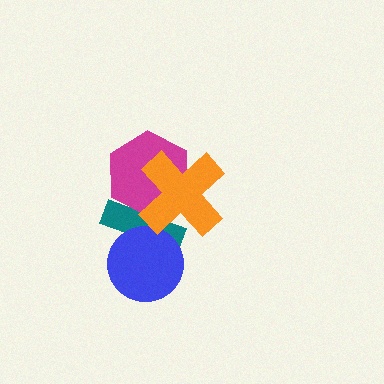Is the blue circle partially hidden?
No, no other shape covers it.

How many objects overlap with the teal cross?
3 objects overlap with the teal cross.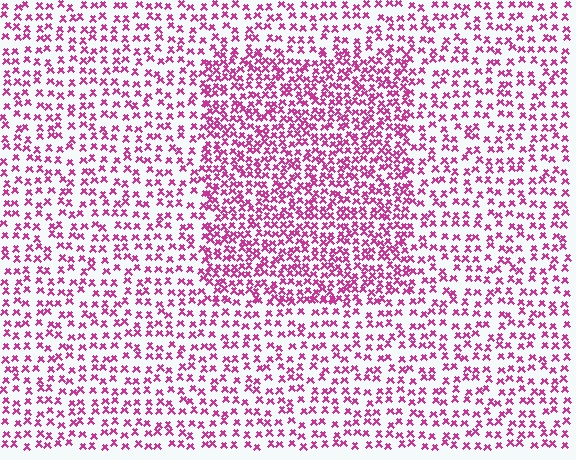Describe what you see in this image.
The image contains small magenta elements arranged at two different densities. A rectangle-shaped region is visible where the elements are more densely packed than the surrounding area.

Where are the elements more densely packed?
The elements are more densely packed inside the rectangle boundary.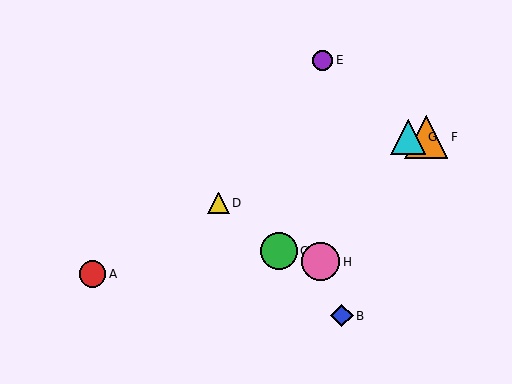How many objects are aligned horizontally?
2 objects (F, G) are aligned horizontally.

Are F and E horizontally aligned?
No, F is at y≈137 and E is at y≈60.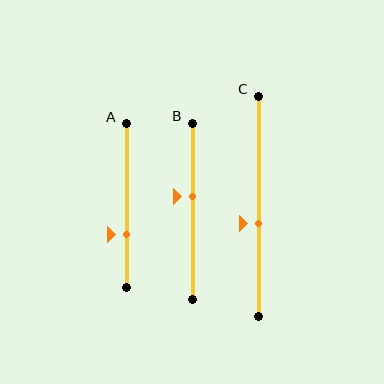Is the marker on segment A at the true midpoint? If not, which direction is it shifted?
No, the marker on segment A is shifted downward by about 18% of the segment length.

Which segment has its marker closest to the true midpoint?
Segment C has its marker closest to the true midpoint.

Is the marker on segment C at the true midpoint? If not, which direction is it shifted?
No, the marker on segment C is shifted downward by about 8% of the segment length.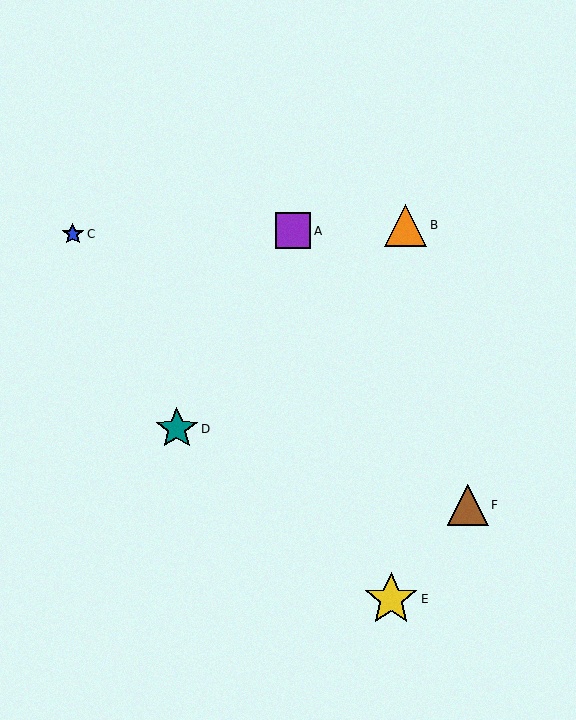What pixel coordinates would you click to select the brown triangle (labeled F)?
Click at (468, 505) to select the brown triangle F.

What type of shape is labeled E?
Shape E is a yellow star.